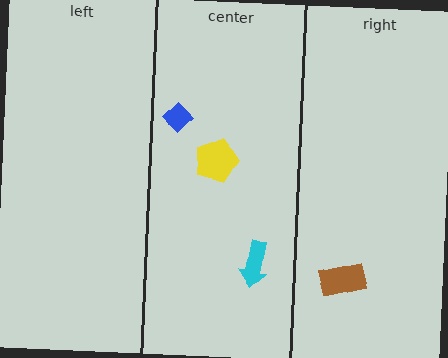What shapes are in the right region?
The brown rectangle.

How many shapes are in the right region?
1.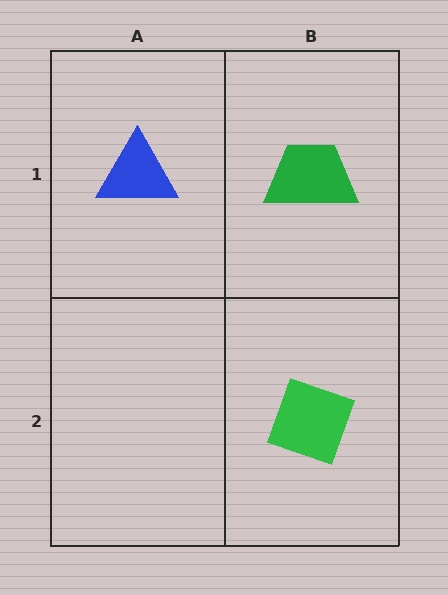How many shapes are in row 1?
2 shapes.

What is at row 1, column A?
A blue triangle.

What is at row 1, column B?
A green trapezoid.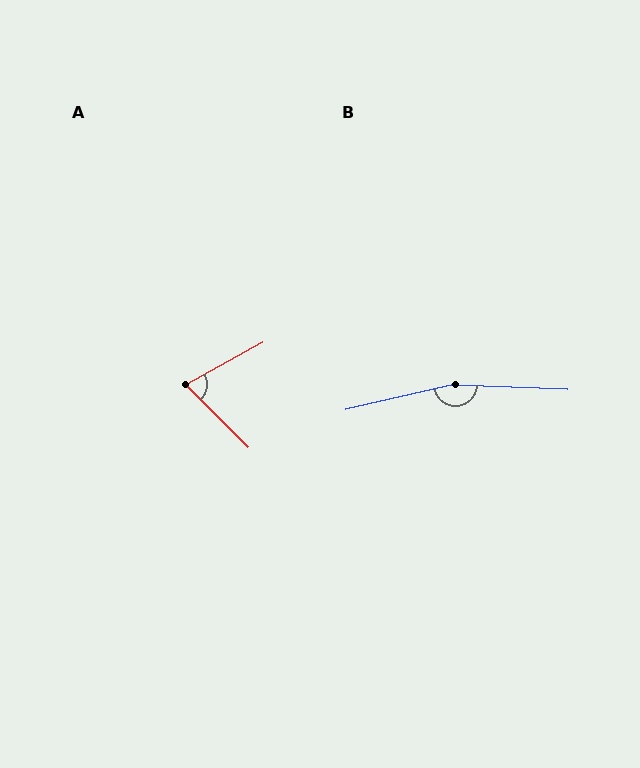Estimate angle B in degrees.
Approximately 165 degrees.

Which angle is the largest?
B, at approximately 165 degrees.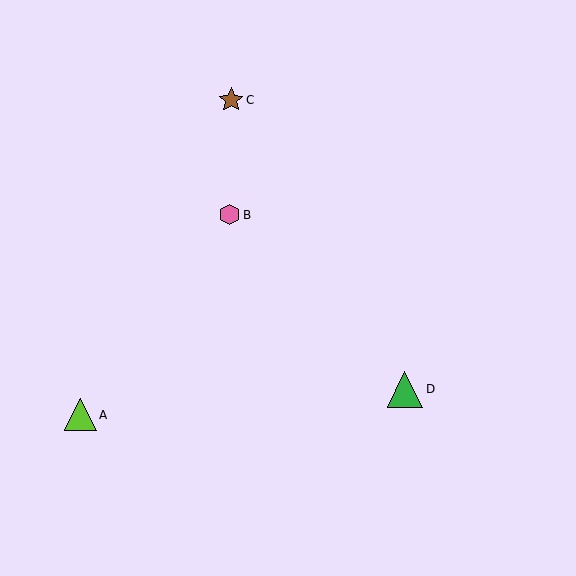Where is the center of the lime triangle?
The center of the lime triangle is at (80, 415).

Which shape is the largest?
The green triangle (labeled D) is the largest.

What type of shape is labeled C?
Shape C is a brown star.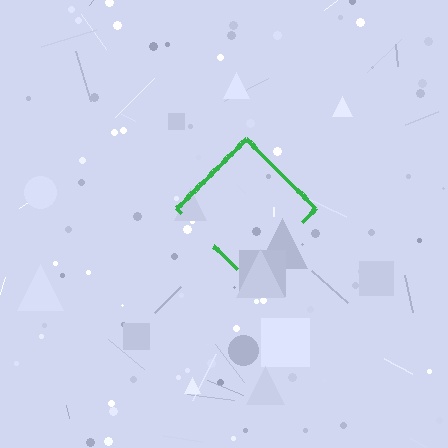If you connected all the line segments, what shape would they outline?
They would outline a diamond.